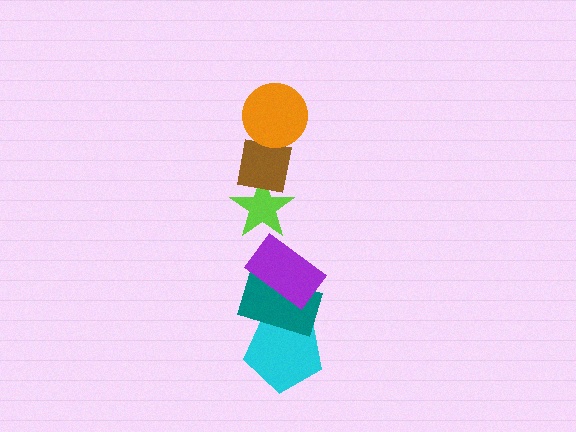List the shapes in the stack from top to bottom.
From top to bottom: the orange circle, the brown square, the lime star, the purple rectangle, the teal rectangle, the cyan pentagon.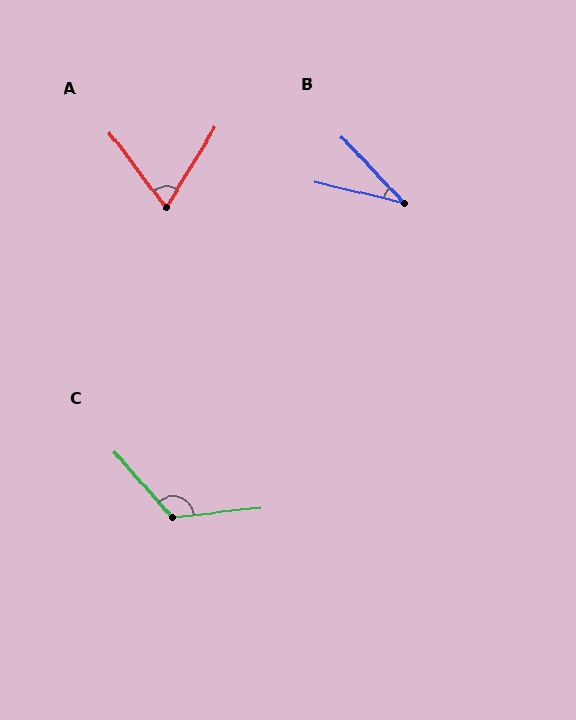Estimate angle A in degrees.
Approximately 68 degrees.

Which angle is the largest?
C, at approximately 124 degrees.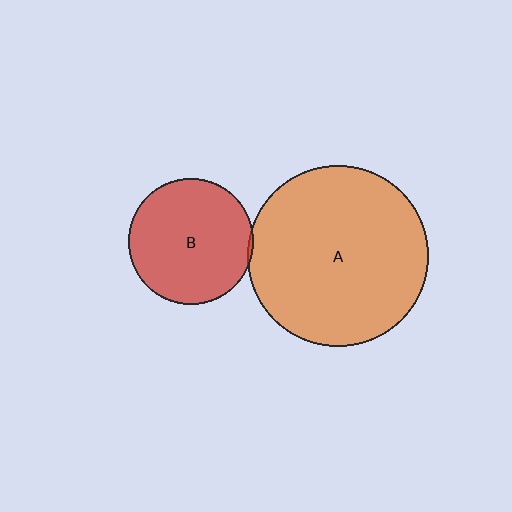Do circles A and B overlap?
Yes.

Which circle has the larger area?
Circle A (orange).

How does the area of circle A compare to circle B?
Approximately 2.1 times.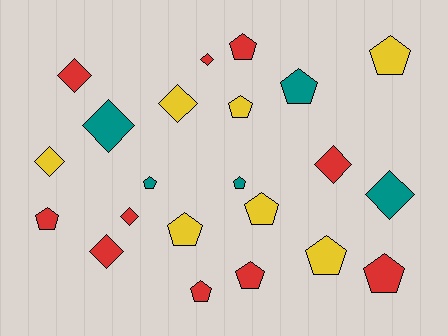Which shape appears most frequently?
Pentagon, with 13 objects.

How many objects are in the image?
There are 22 objects.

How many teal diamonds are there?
There are 2 teal diamonds.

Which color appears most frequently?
Red, with 10 objects.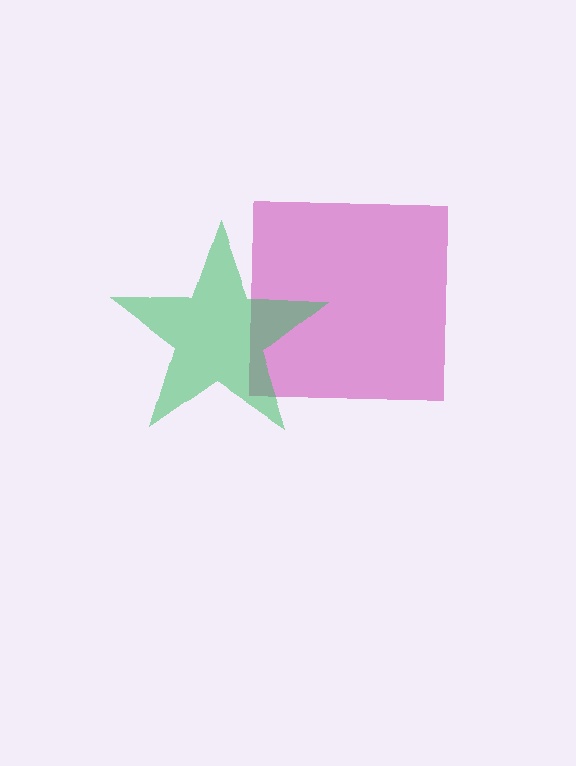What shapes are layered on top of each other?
The layered shapes are: a magenta square, a green star.